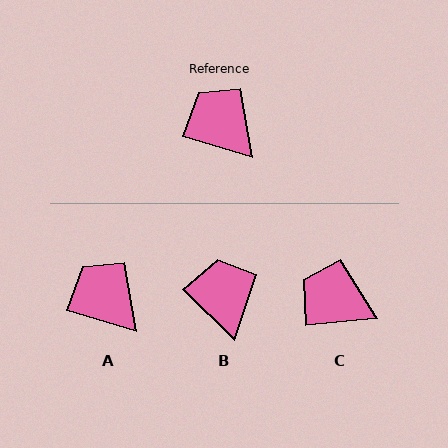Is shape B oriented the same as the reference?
No, it is off by about 28 degrees.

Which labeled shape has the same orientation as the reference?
A.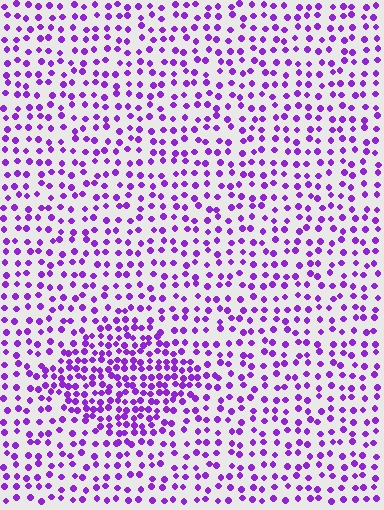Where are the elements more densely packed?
The elements are more densely packed inside the diamond boundary.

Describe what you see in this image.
The image contains small purple elements arranged at two different densities. A diamond-shaped region is visible where the elements are more densely packed than the surrounding area.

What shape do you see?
I see a diamond.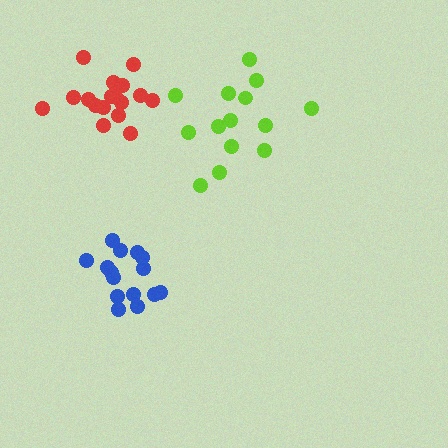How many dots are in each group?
Group 1: 14 dots, Group 2: 18 dots, Group 3: 15 dots (47 total).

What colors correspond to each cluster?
The clusters are colored: lime, red, blue.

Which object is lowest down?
The blue cluster is bottommost.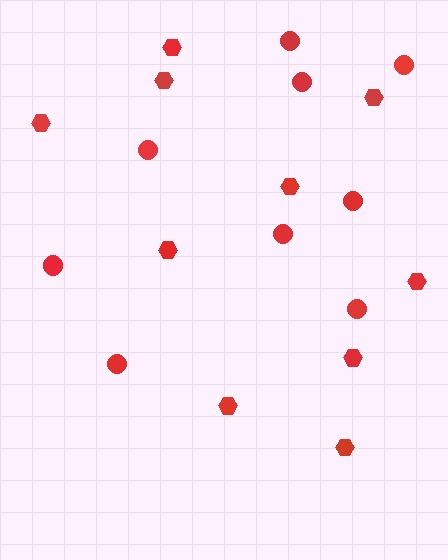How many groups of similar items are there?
There are 2 groups: one group of hexagons (10) and one group of circles (9).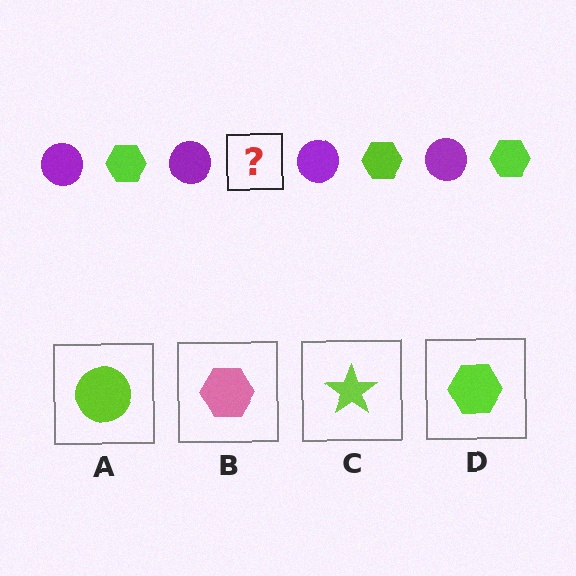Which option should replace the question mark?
Option D.